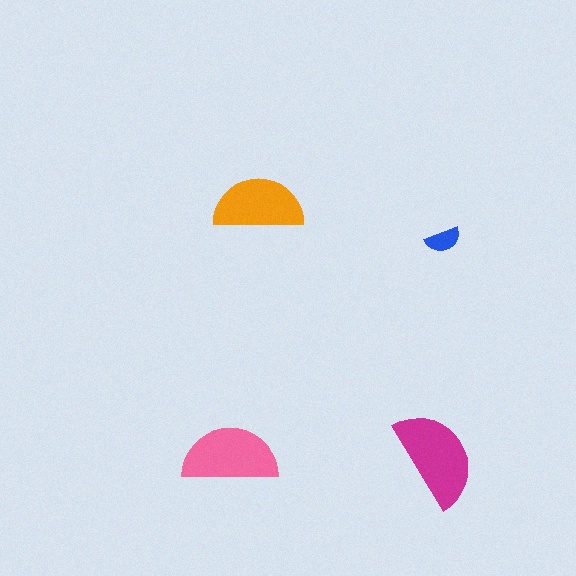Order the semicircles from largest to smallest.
the magenta one, the pink one, the orange one, the blue one.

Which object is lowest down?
The magenta semicircle is bottommost.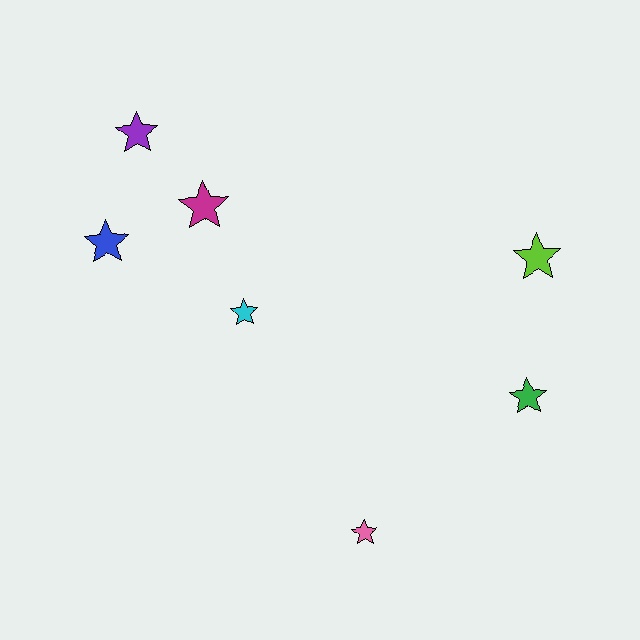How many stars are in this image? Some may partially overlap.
There are 7 stars.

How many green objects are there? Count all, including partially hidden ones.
There is 1 green object.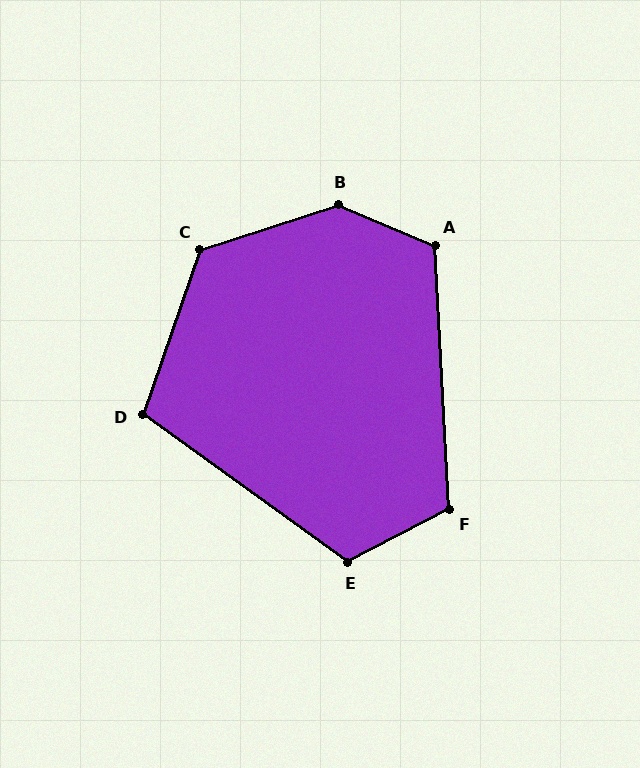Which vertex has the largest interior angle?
B, at approximately 139 degrees.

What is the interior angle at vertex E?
Approximately 117 degrees (obtuse).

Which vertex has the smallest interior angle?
D, at approximately 107 degrees.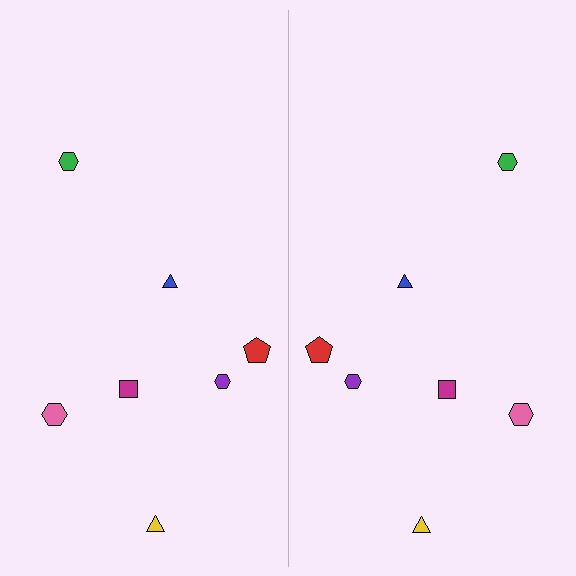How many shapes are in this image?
There are 14 shapes in this image.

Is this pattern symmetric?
Yes, this pattern has bilateral (reflection) symmetry.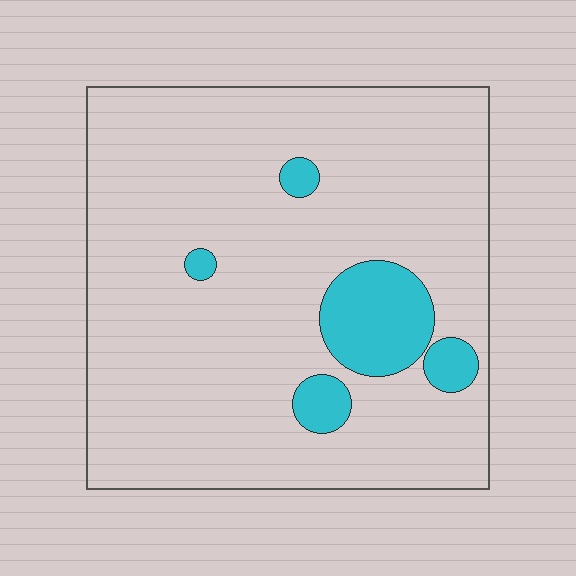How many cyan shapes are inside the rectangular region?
5.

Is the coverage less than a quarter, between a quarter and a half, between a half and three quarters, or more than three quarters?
Less than a quarter.